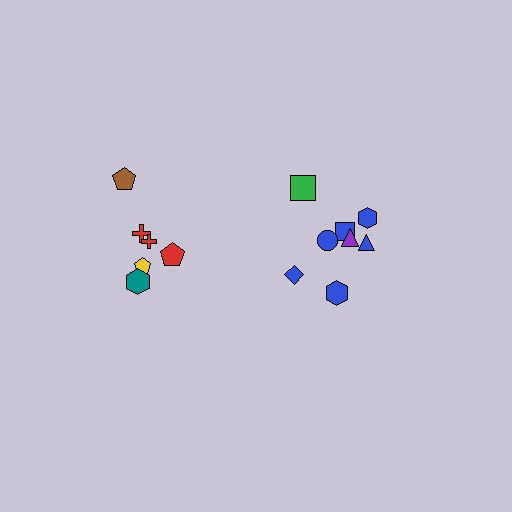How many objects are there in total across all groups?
There are 14 objects.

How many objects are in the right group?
There are 8 objects.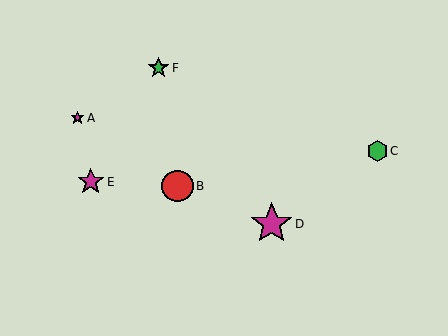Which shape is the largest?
The magenta star (labeled D) is the largest.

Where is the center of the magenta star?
The center of the magenta star is at (77, 118).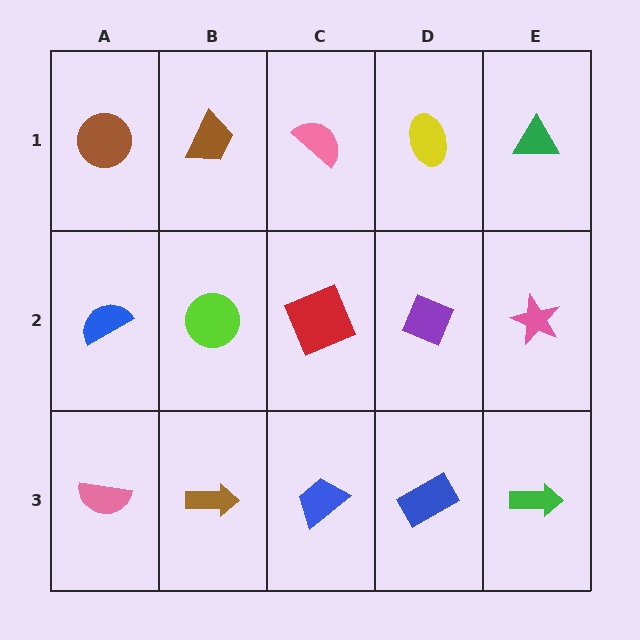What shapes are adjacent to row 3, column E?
A pink star (row 2, column E), a blue rectangle (row 3, column D).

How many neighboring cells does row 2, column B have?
4.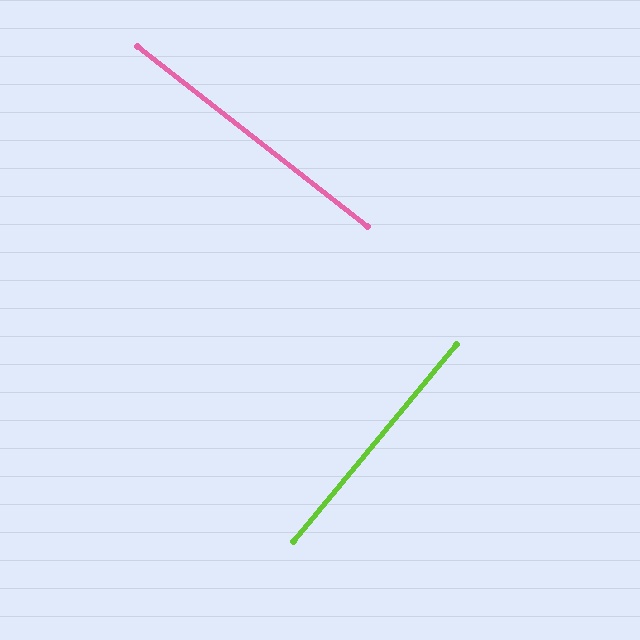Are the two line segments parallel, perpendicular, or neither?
Perpendicular — they meet at approximately 88°.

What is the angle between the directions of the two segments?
Approximately 88 degrees.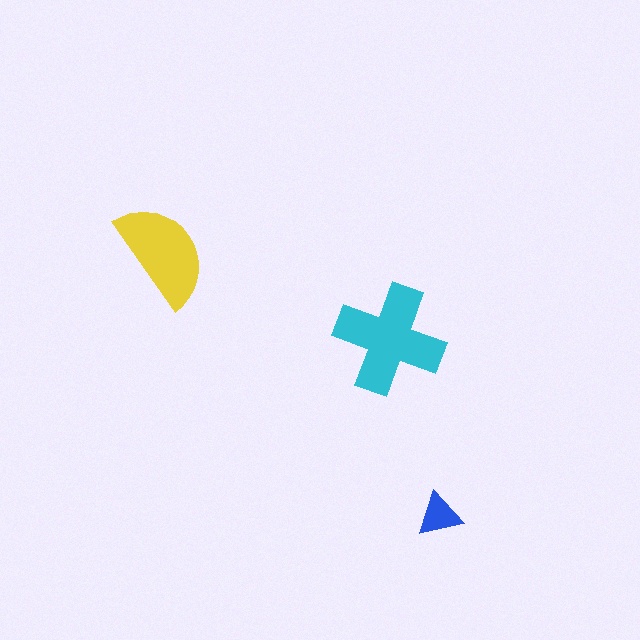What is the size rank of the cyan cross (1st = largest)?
1st.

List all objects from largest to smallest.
The cyan cross, the yellow semicircle, the blue triangle.